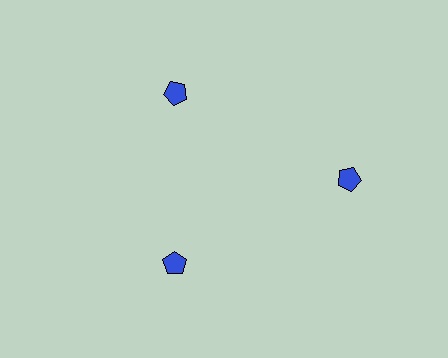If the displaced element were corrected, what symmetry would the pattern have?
It would have 3-fold rotational symmetry — the pattern would map onto itself every 120 degrees.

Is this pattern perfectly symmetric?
No. The 3 blue pentagons are arranged in a ring, but one element near the 3 o'clock position is pushed outward from the center, breaking the 3-fold rotational symmetry.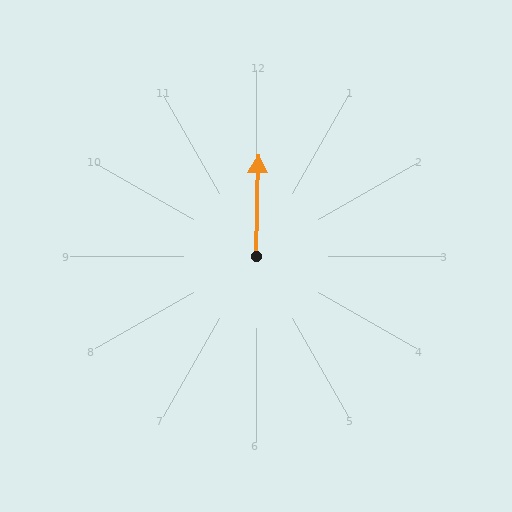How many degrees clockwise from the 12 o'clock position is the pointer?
Approximately 1 degrees.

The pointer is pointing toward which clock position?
Roughly 12 o'clock.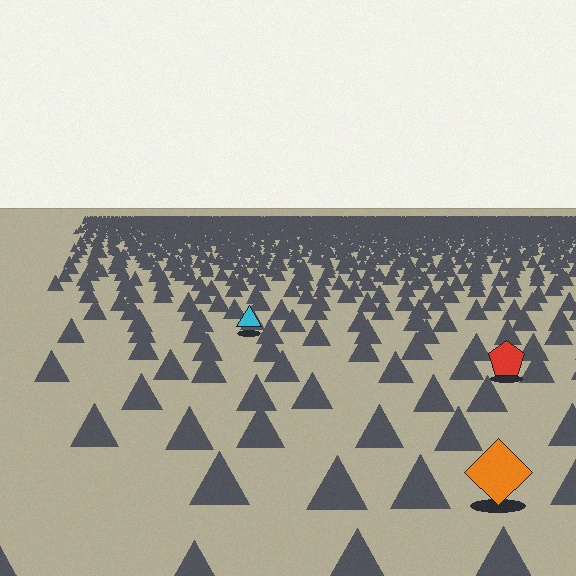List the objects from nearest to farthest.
From nearest to farthest: the orange diamond, the red pentagon, the cyan triangle.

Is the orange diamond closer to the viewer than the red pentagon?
Yes. The orange diamond is closer — you can tell from the texture gradient: the ground texture is coarser near it.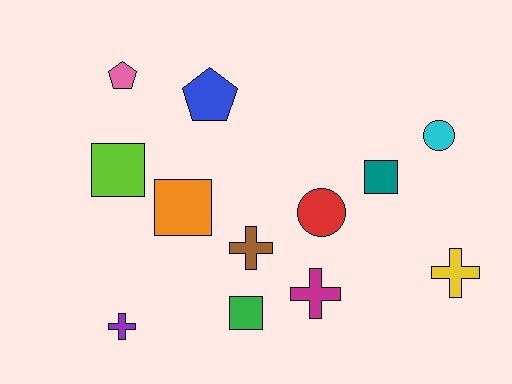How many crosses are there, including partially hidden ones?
There are 4 crosses.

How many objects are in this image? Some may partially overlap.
There are 12 objects.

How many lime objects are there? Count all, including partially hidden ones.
There is 1 lime object.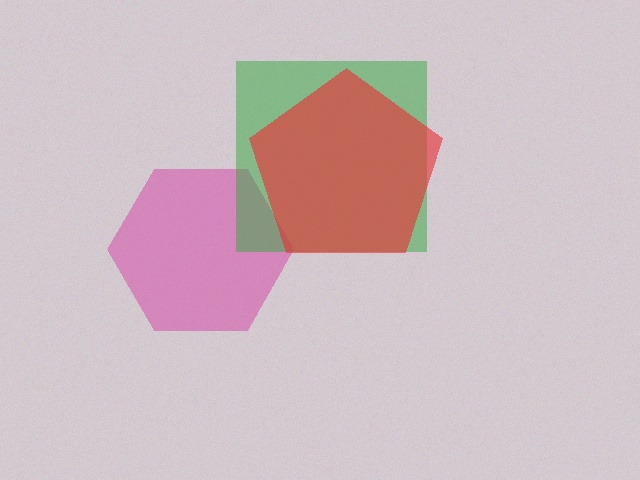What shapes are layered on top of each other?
The layered shapes are: a magenta hexagon, a green square, a red pentagon.